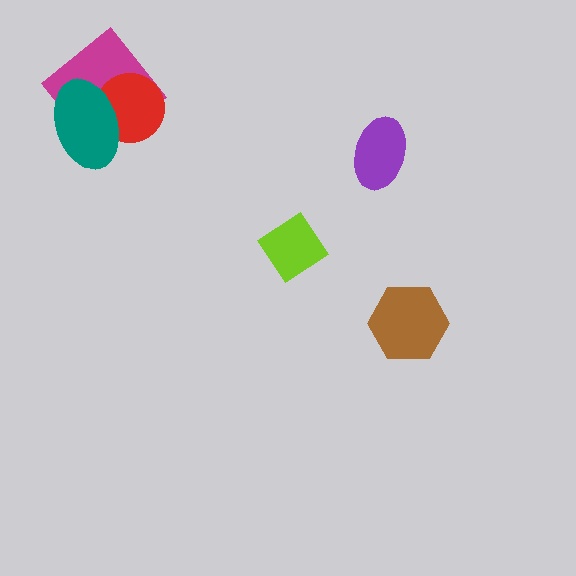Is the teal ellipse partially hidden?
No, no other shape covers it.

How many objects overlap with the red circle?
2 objects overlap with the red circle.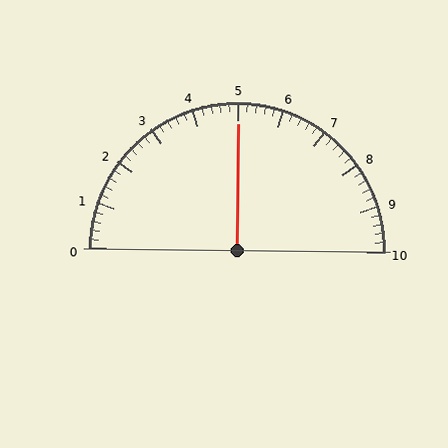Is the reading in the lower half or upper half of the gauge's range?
The reading is in the upper half of the range (0 to 10).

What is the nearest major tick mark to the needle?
The nearest major tick mark is 5.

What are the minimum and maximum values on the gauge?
The gauge ranges from 0 to 10.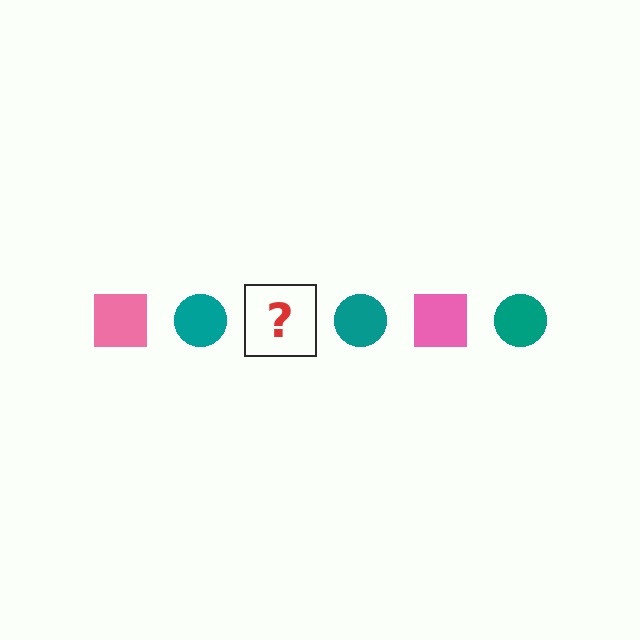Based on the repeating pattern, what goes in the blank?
The blank should be a pink square.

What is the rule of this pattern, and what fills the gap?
The rule is that the pattern alternates between pink square and teal circle. The gap should be filled with a pink square.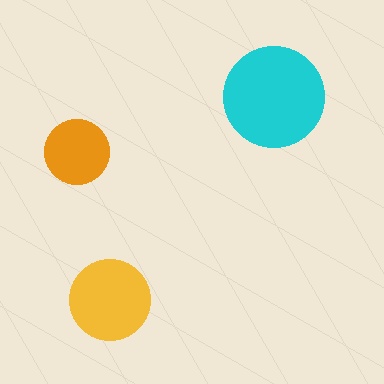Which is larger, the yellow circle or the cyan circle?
The cyan one.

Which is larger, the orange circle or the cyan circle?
The cyan one.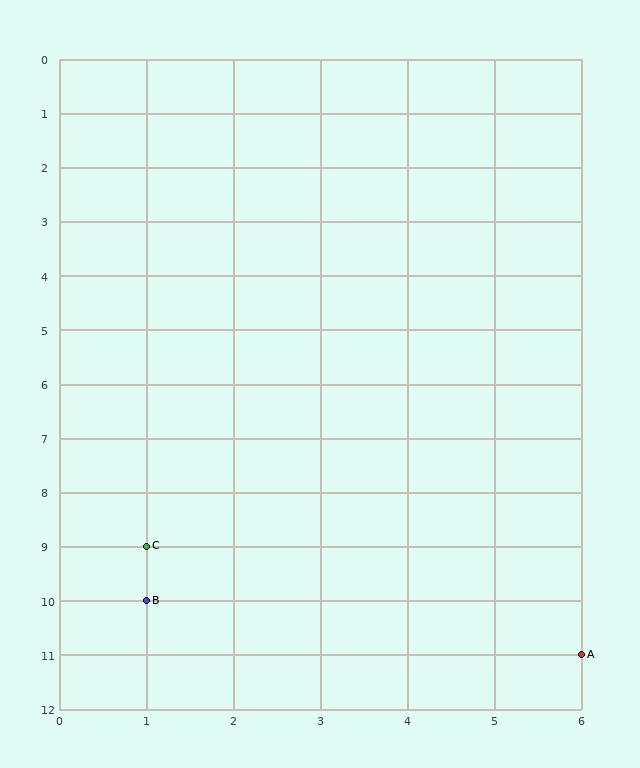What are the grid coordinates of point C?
Point C is at grid coordinates (1, 9).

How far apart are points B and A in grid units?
Points B and A are 5 columns and 1 row apart (about 5.1 grid units diagonally).